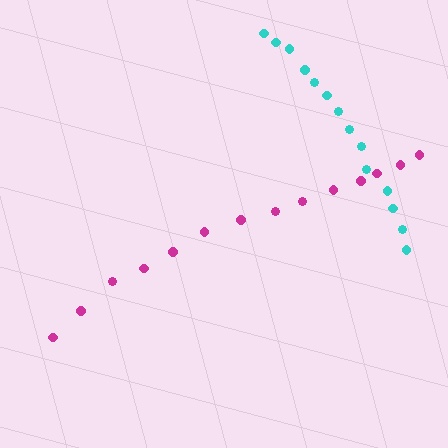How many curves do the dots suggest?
There are 2 distinct paths.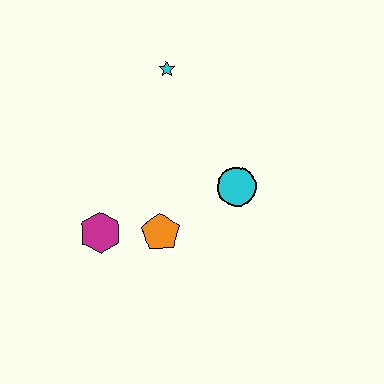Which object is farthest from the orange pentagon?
The cyan star is farthest from the orange pentagon.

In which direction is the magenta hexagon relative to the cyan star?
The magenta hexagon is below the cyan star.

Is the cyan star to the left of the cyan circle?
Yes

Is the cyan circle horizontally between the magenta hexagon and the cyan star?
No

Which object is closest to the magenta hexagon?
The orange pentagon is closest to the magenta hexagon.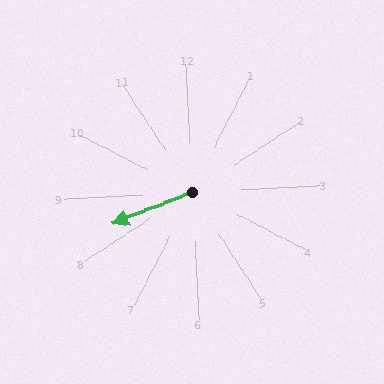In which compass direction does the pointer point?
West.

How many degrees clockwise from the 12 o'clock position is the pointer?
Approximately 251 degrees.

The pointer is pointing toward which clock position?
Roughly 8 o'clock.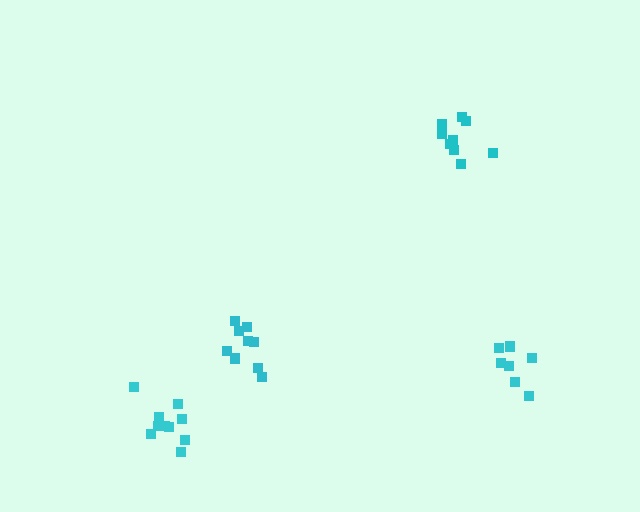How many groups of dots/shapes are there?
There are 4 groups.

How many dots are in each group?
Group 1: 7 dots, Group 2: 10 dots, Group 3: 9 dots, Group 4: 9 dots (35 total).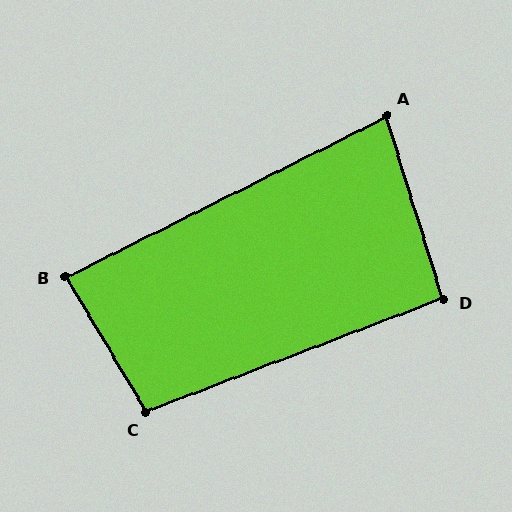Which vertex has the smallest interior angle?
A, at approximately 80 degrees.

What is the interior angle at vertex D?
Approximately 94 degrees (approximately right).